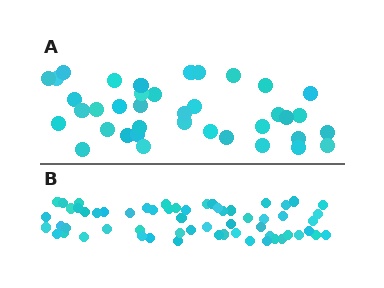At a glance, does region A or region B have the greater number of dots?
Region B (the bottom region) has more dots.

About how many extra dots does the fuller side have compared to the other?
Region B has approximately 20 more dots than region A.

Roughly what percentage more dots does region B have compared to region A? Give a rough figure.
About 60% more.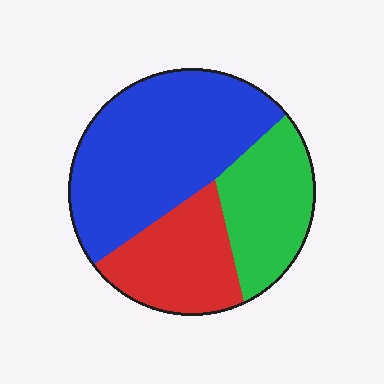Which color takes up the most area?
Blue, at roughly 50%.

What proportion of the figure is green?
Green covers around 25% of the figure.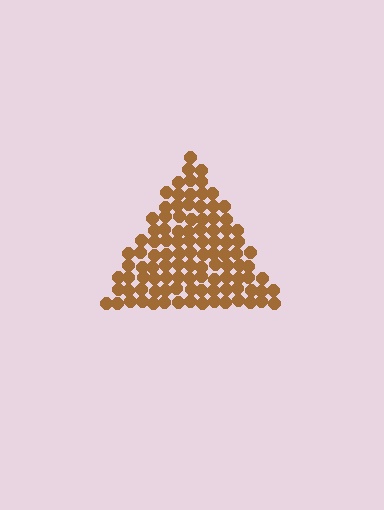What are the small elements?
The small elements are circles.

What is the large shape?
The large shape is a triangle.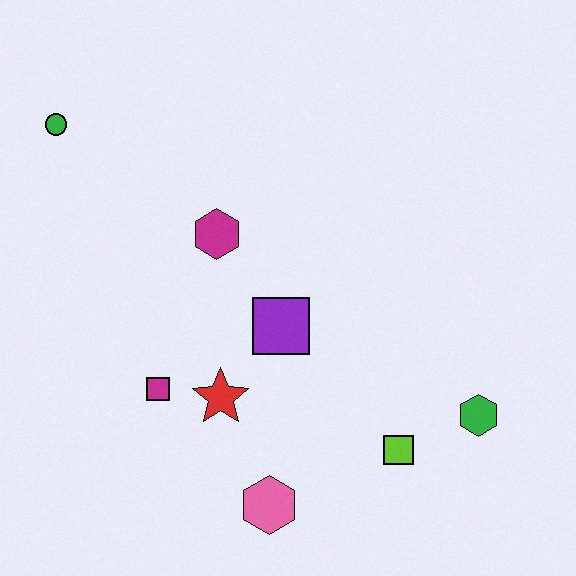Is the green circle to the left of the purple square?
Yes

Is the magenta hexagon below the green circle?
Yes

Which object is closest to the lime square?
The green hexagon is closest to the lime square.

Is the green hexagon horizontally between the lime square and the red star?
No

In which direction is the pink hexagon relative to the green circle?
The pink hexagon is below the green circle.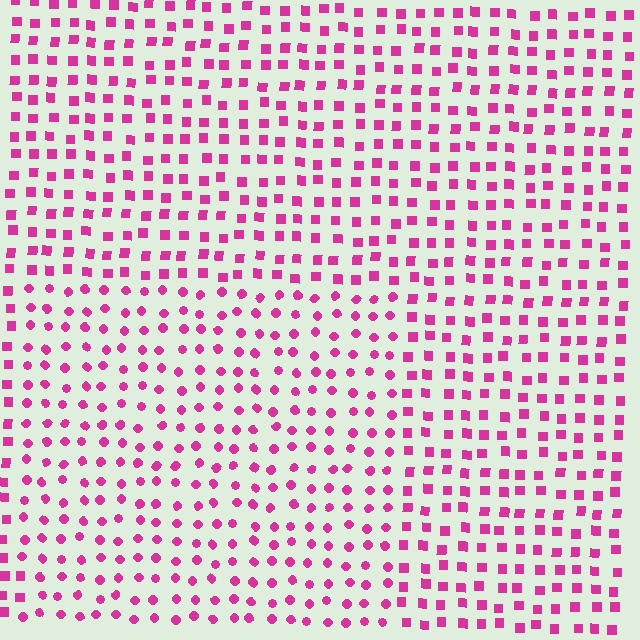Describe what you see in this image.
The image is filled with small magenta elements arranged in a uniform grid. A rectangle-shaped region contains circles, while the surrounding area contains squares. The boundary is defined purely by the change in element shape.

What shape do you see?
I see a rectangle.